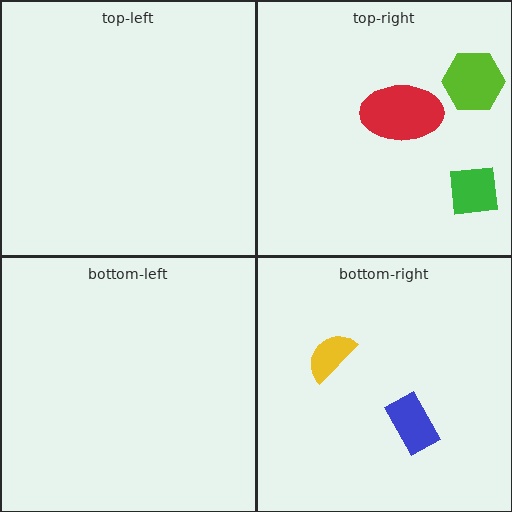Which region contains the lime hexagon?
The top-right region.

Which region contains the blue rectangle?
The bottom-right region.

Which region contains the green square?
The top-right region.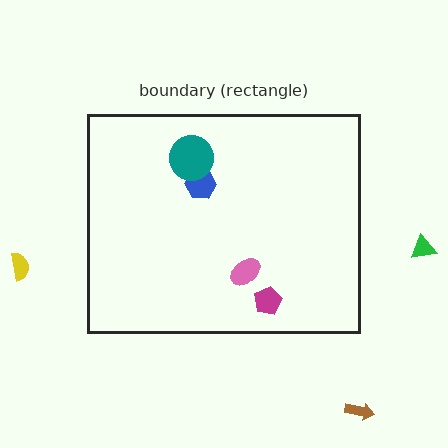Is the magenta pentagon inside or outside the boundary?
Inside.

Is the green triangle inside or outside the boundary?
Outside.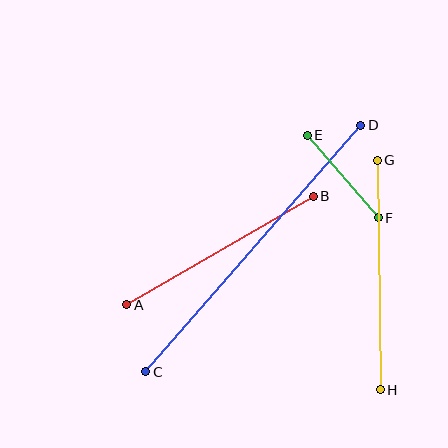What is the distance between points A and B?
The distance is approximately 216 pixels.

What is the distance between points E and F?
The distance is approximately 109 pixels.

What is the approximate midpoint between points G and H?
The midpoint is at approximately (379, 275) pixels.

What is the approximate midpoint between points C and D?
The midpoint is at approximately (253, 249) pixels.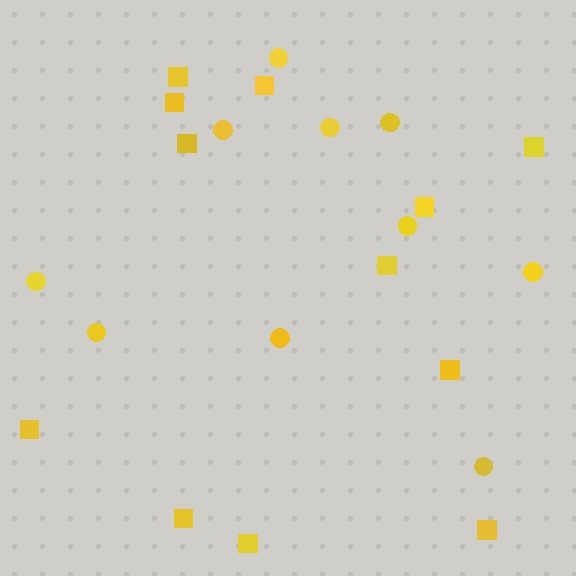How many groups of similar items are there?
There are 2 groups: one group of circles (10) and one group of squares (12).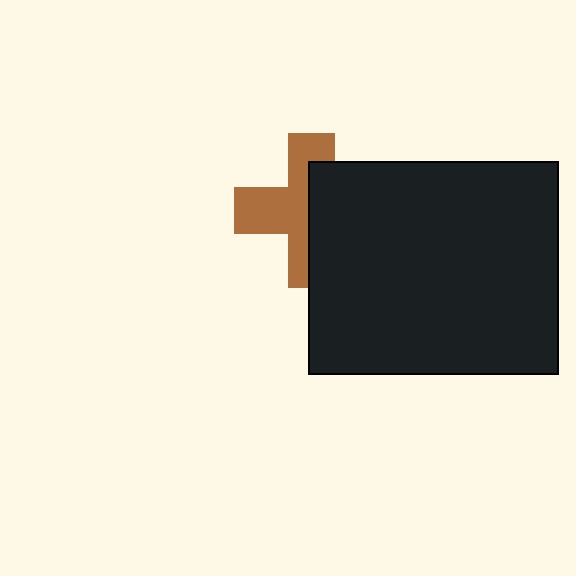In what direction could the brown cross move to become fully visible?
The brown cross could move left. That would shift it out from behind the black rectangle entirely.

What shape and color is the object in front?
The object in front is a black rectangle.